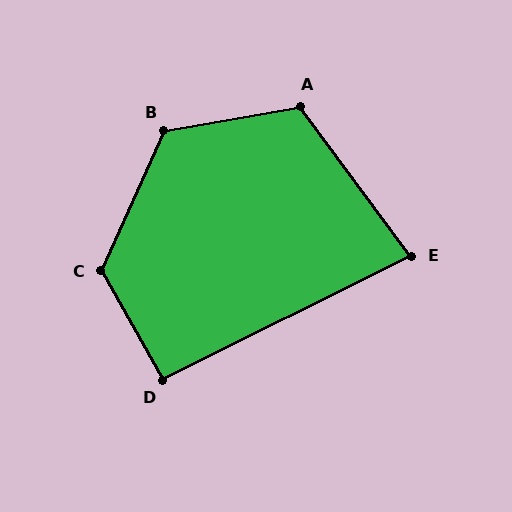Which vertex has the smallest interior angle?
E, at approximately 80 degrees.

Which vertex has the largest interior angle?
C, at approximately 127 degrees.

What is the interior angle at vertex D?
Approximately 93 degrees (approximately right).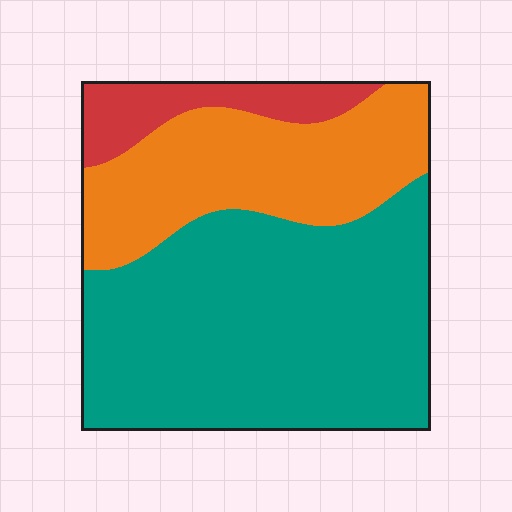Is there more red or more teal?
Teal.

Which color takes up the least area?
Red, at roughly 10%.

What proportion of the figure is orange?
Orange takes up about one third (1/3) of the figure.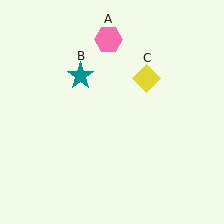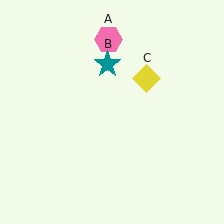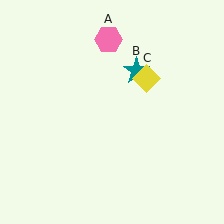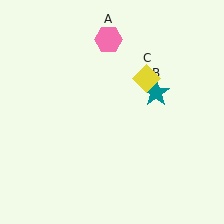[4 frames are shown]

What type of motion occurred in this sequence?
The teal star (object B) rotated clockwise around the center of the scene.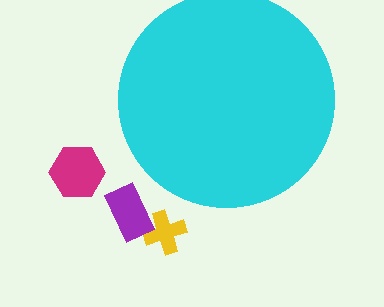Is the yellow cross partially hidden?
No, the yellow cross is fully visible.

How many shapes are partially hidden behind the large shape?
0 shapes are partially hidden.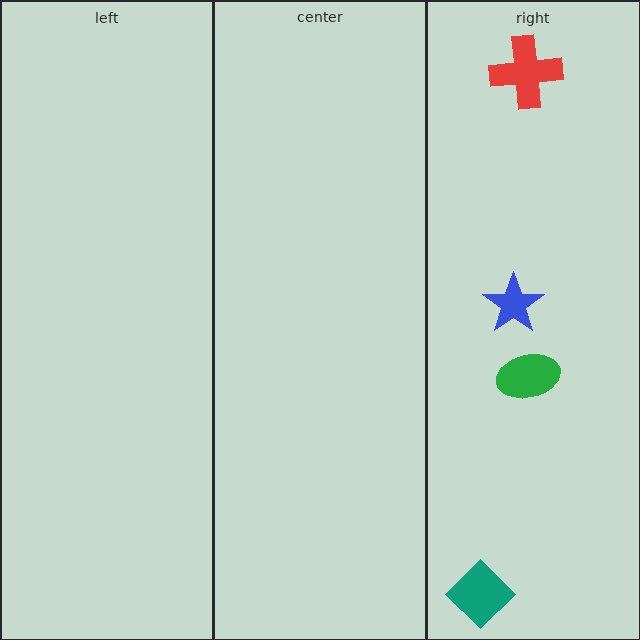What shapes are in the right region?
The red cross, the green ellipse, the blue star, the teal diamond.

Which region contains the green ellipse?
The right region.